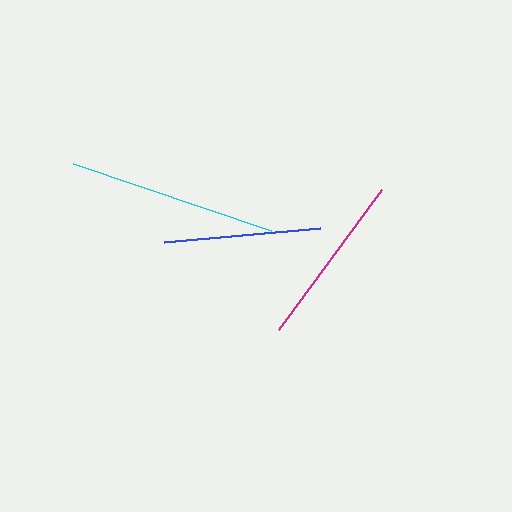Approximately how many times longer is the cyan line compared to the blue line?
The cyan line is approximately 1.3 times the length of the blue line.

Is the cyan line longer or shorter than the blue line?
The cyan line is longer than the blue line.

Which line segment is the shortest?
The blue line is the shortest at approximately 157 pixels.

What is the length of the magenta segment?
The magenta segment is approximately 173 pixels long.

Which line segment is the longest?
The cyan line is the longest at approximately 209 pixels.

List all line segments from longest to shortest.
From longest to shortest: cyan, magenta, blue.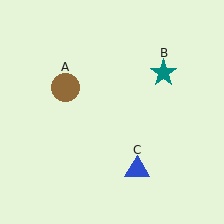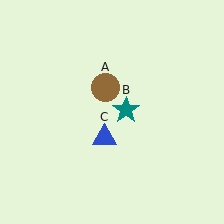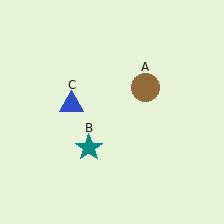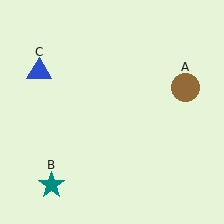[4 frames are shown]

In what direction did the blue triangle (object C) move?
The blue triangle (object C) moved up and to the left.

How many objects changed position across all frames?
3 objects changed position: brown circle (object A), teal star (object B), blue triangle (object C).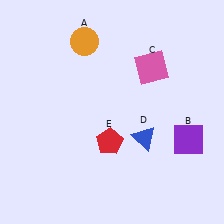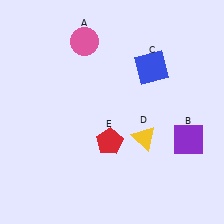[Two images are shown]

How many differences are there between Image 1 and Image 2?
There are 3 differences between the two images.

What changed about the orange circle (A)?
In Image 1, A is orange. In Image 2, it changed to pink.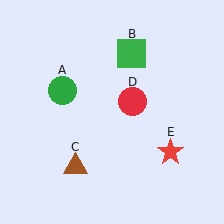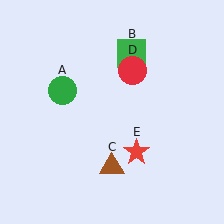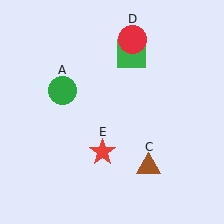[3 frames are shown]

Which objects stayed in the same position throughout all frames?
Green circle (object A) and green square (object B) remained stationary.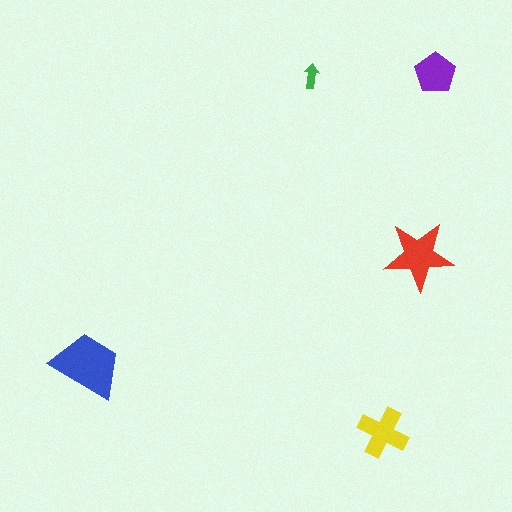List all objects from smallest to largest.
The green arrow, the purple pentagon, the yellow cross, the red star, the blue trapezoid.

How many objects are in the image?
There are 5 objects in the image.